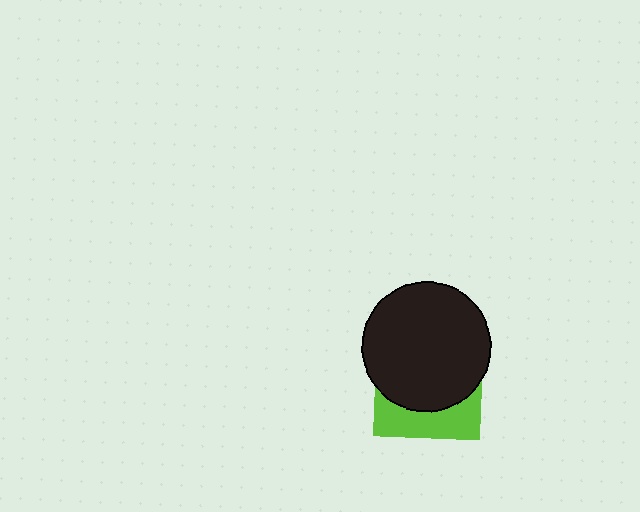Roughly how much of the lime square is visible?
A small part of it is visible (roughly 32%).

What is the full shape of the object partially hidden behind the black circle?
The partially hidden object is a lime square.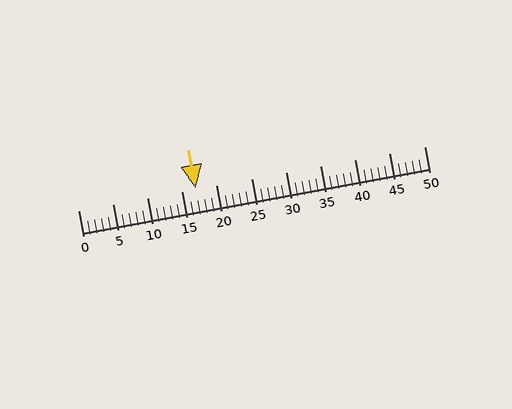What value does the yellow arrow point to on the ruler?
The yellow arrow points to approximately 17.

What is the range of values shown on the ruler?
The ruler shows values from 0 to 50.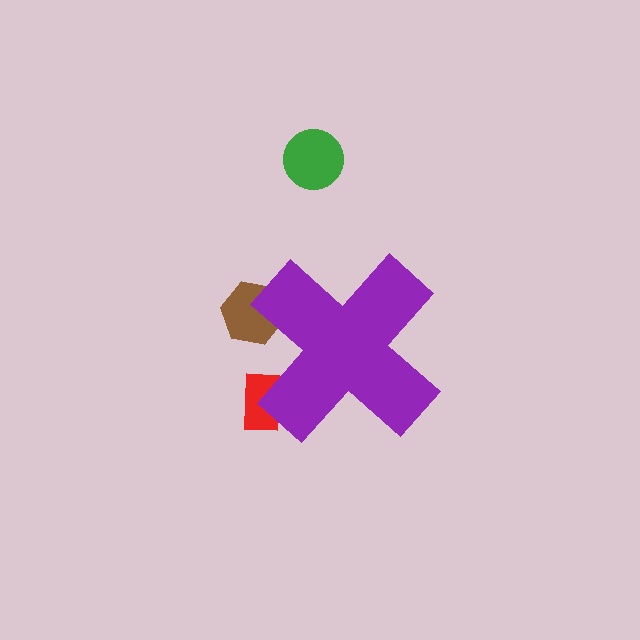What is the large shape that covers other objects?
A purple cross.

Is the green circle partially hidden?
No, the green circle is fully visible.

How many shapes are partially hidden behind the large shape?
2 shapes are partially hidden.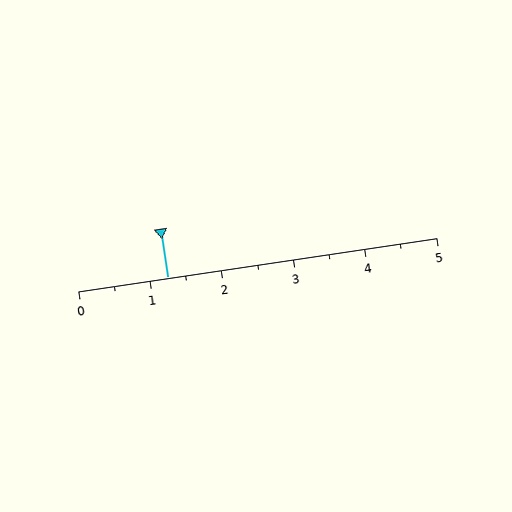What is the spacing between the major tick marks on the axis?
The major ticks are spaced 1 apart.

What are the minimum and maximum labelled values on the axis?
The axis runs from 0 to 5.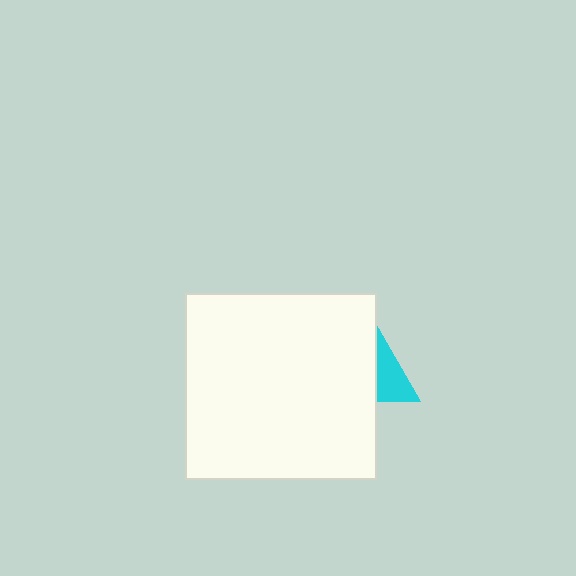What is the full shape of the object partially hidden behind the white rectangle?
The partially hidden object is a cyan triangle.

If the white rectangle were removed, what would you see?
You would see the complete cyan triangle.